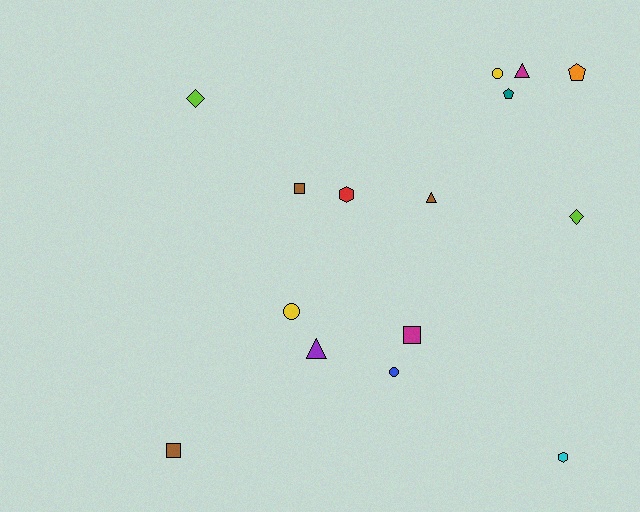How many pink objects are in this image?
There are no pink objects.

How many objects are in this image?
There are 15 objects.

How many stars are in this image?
There are no stars.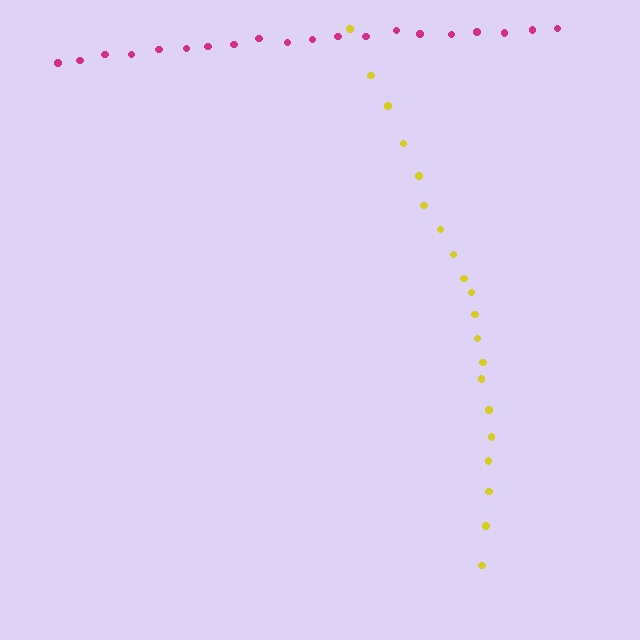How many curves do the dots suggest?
There are 2 distinct paths.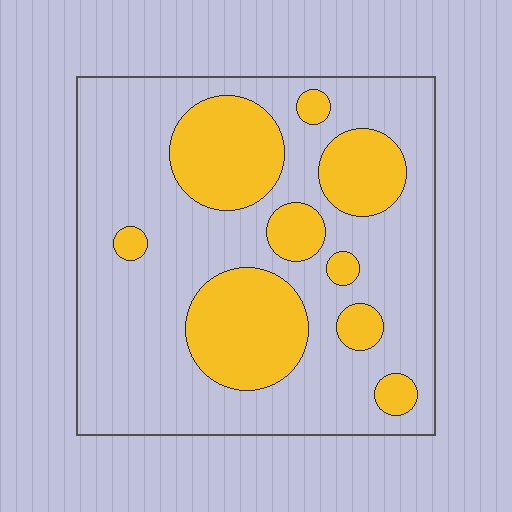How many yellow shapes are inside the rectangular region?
9.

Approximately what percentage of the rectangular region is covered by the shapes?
Approximately 30%.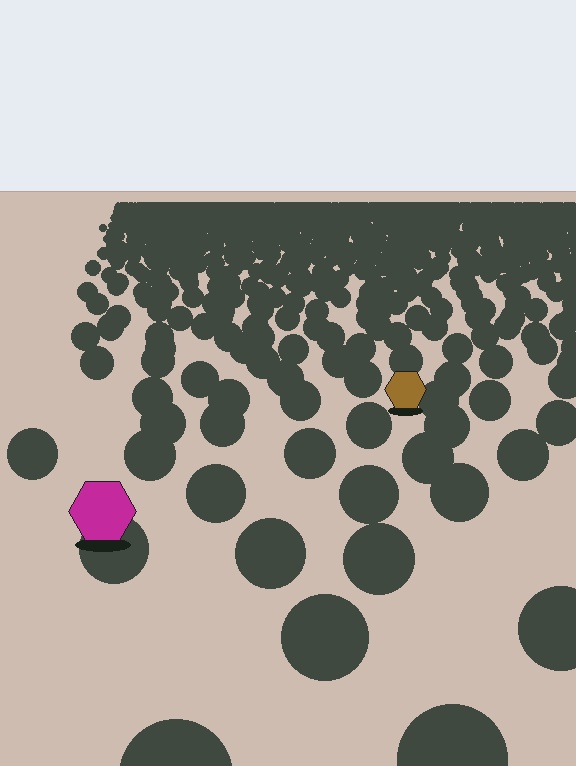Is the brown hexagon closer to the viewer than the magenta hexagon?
No. The magenta hexagon is closer — you can tell from the texture gradient: the ground texture is coarser near it.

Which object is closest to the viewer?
The magenta hexagon is closest. The texture marks near it are larger and more spread out.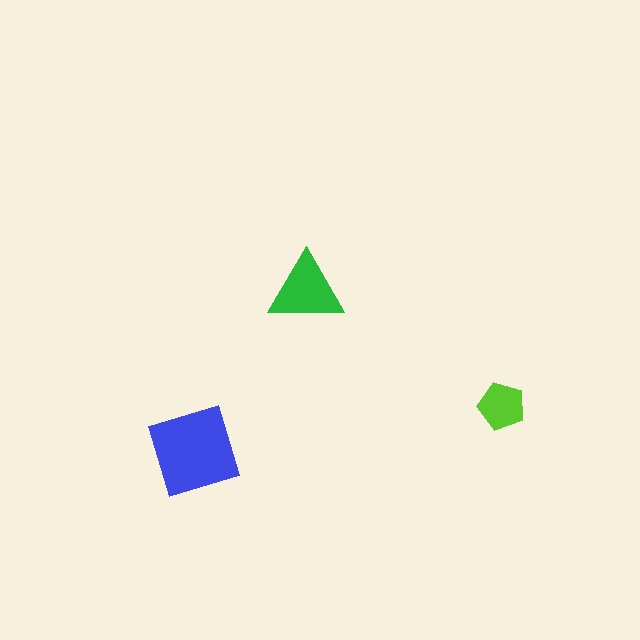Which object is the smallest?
The lime pentagon.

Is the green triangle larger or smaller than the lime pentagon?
Larger.